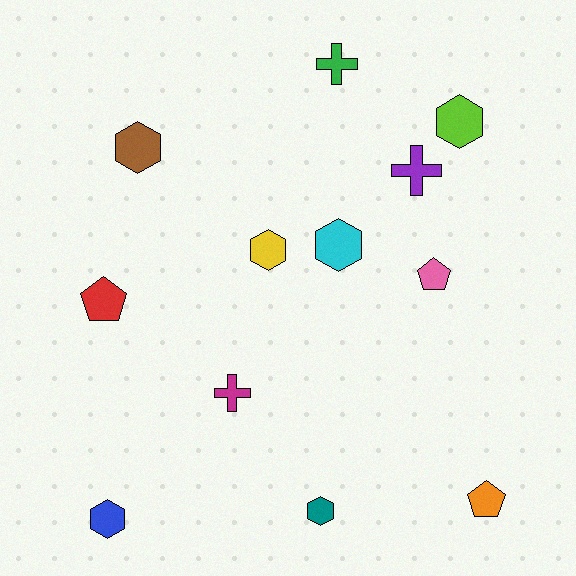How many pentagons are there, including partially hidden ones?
There are 3 pentagons.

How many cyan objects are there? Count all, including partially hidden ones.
There is 1 cyan object.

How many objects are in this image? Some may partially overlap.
There are 12 objects.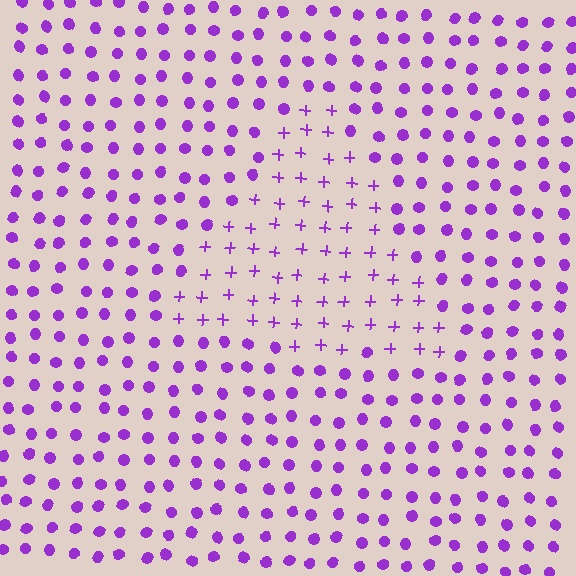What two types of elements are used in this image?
The image uses plus signs inside the triangle region and circles outside it.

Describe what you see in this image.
The image is filled with small purple elements arranged in a uniform grid. A triangle-shaped region contains plus signs, while the surrounding area contains circles. The boundary is defined purely by the change in element shape.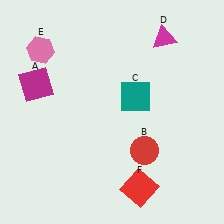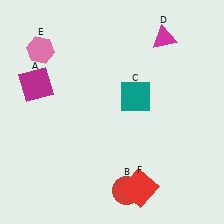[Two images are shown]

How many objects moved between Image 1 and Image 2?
1 object moved between the two images.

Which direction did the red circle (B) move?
The red circle (B) moved down.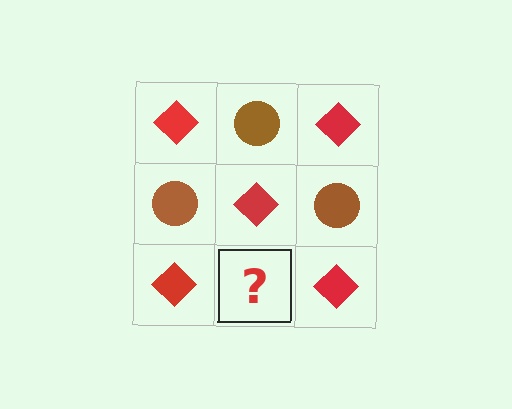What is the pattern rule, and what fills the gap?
The rule is that it alternates red diamond and brown circle in a checkerboard pattern. The gap should be filled with a brown circle.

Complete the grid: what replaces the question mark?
The question mark should be replaced with a brown circle.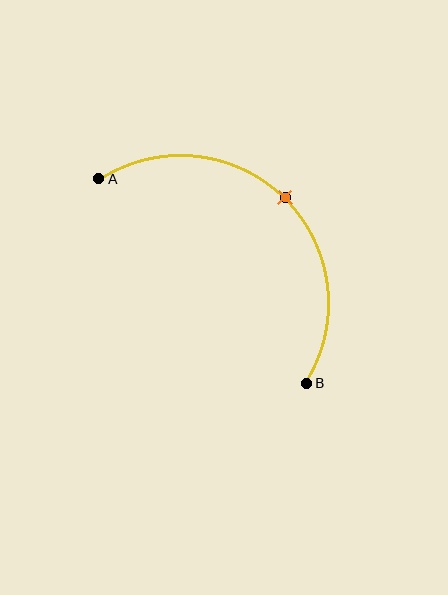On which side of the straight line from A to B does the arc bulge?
The arc bulges above and to the right of the straight line connecting A and B.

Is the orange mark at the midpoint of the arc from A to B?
Yes. The orange mark lies on the arc at equal arc-length from both A and B — it is the arc midpoint.